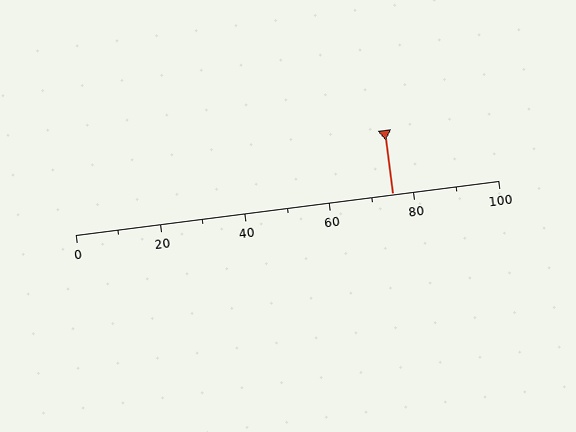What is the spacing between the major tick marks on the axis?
The major ticks are spaced 20 apart.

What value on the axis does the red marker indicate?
The marker indicates approximately 75.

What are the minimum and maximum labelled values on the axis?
The axis runs from 0 to 100.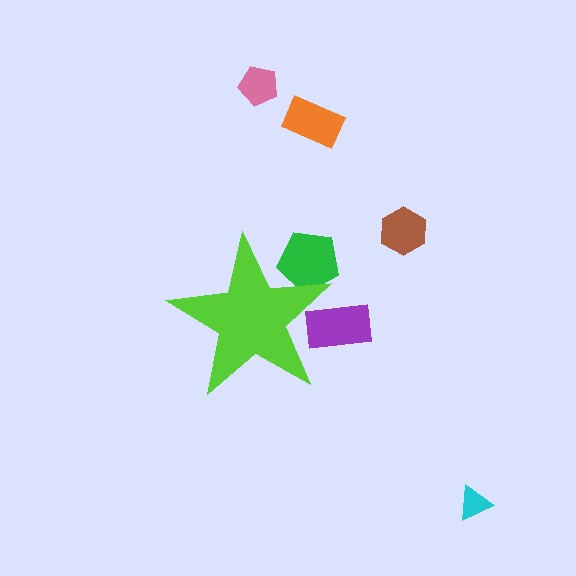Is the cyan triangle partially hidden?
No, the cyan triangle is fully visible.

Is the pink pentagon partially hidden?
No, the pink pentagon is fully visible.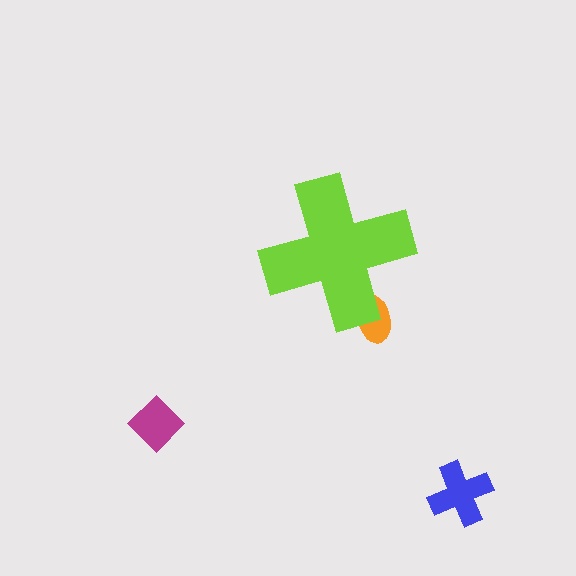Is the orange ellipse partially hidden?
Yes, the orange ellipse is partially hidden behind the lime cross.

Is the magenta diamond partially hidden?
No, the magenta diamond is fully visible.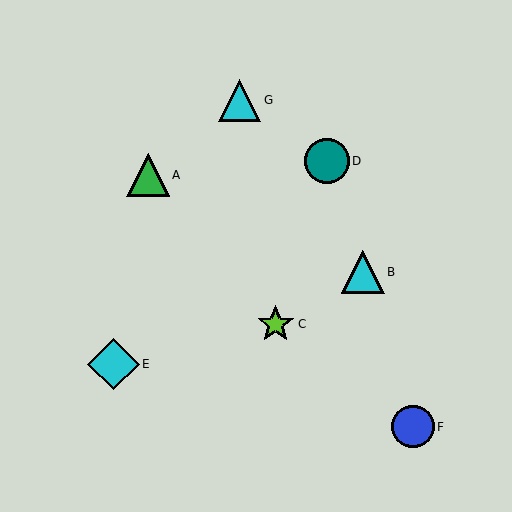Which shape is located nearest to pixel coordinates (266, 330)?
The lime star (labeled C) at (276, 324) is nearest to that location.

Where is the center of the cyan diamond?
The center of the cyan diamond is at (114, 364).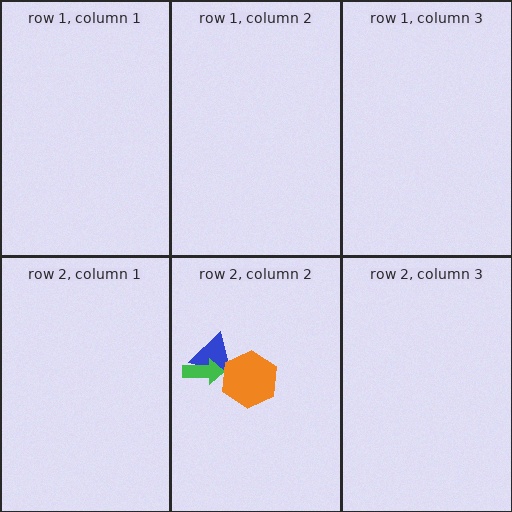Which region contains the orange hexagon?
The row 2, column 2 region.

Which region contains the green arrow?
The row 2, column 2 region.